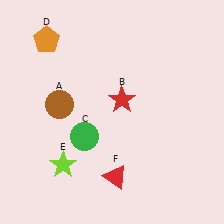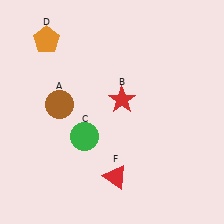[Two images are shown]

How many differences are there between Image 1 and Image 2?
There is 1 difference between the two images.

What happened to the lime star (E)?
The lime star (E) was removed in Image 2. It was in the bottom-left area of Image 1.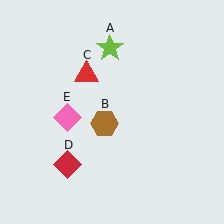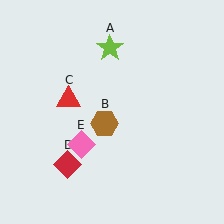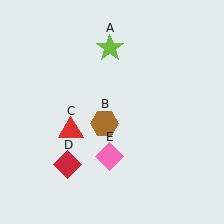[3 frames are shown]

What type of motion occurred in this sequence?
The red triangle (object C), pink diamond (object E) rotated counterclockwise around the center of the scene.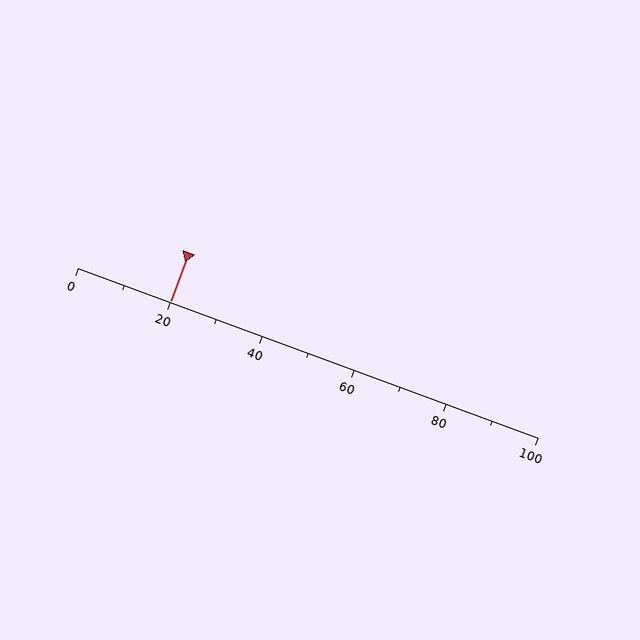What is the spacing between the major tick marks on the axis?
The major ticks are spaced 20 apart.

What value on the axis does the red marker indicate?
The marker indicates approximately 20.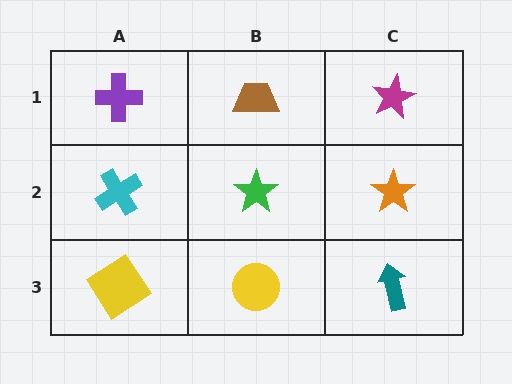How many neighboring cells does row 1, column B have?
3.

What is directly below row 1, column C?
An orange star.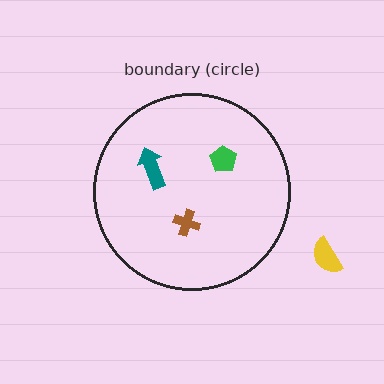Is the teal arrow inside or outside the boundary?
Inside.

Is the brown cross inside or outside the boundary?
Inside.